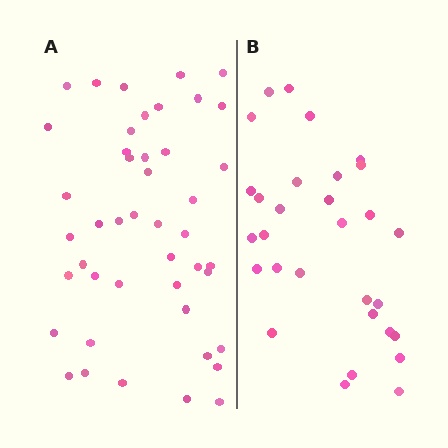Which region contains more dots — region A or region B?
Region A (the left region) has more dots.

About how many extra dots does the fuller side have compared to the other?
Region A has approximately 15 more dots than region B.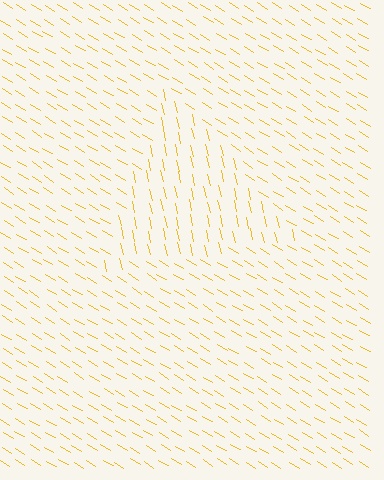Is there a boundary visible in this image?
Yes, there is a texture boundary formed by a change in line orientation.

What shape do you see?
I see a triangle.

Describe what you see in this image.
The image is filled with small yellow line segments. A triangle region in the image has lines oriented differently from the surrounding lines, creating a visible texture boundary.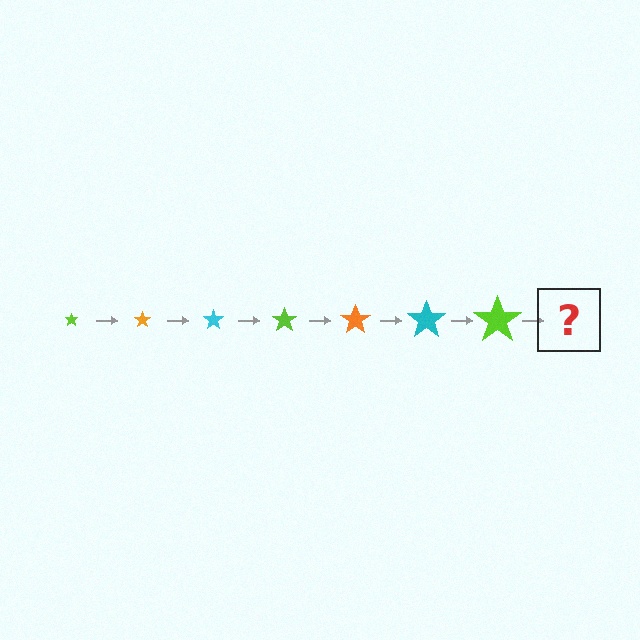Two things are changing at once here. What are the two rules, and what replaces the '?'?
The two rules are that the star grows larger each step and the color cycles through lime, orange, and cyan. The '?' should be an orange star, larger than the previous one.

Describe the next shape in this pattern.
It should be an orange star, larger than the previous one.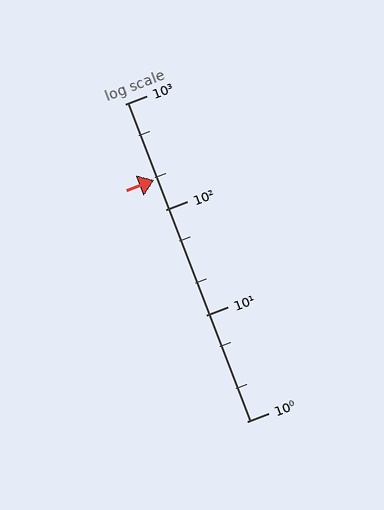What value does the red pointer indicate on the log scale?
The pointer indicates approximately 190.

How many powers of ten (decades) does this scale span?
The scale spans 3 decades, from 1 to 1000.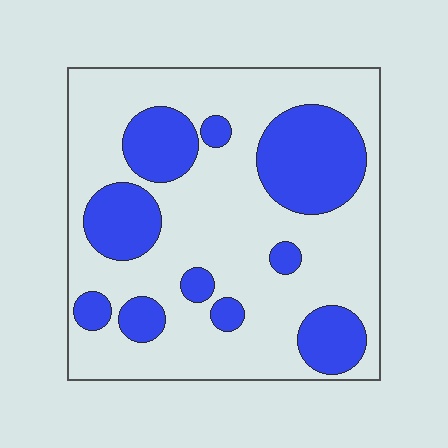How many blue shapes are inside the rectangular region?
10.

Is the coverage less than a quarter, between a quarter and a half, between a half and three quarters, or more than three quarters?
Between a quarter and a half.